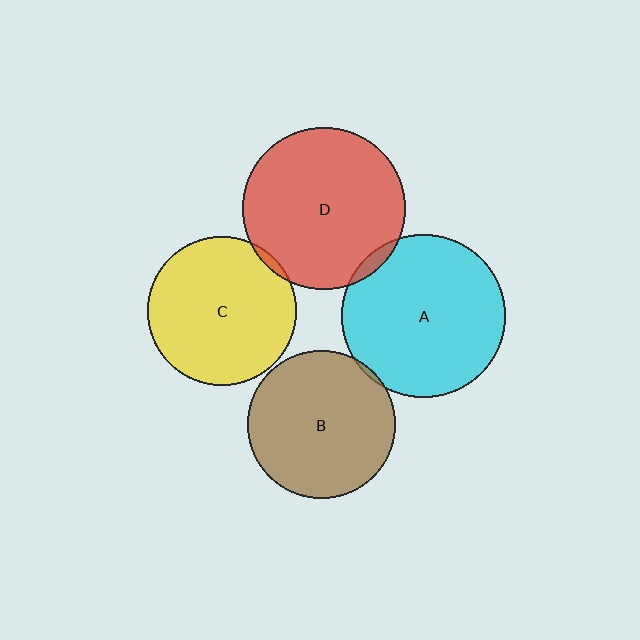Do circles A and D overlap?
Yes.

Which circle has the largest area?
Circle A (cyan).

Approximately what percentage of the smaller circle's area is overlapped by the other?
Approximately 5%.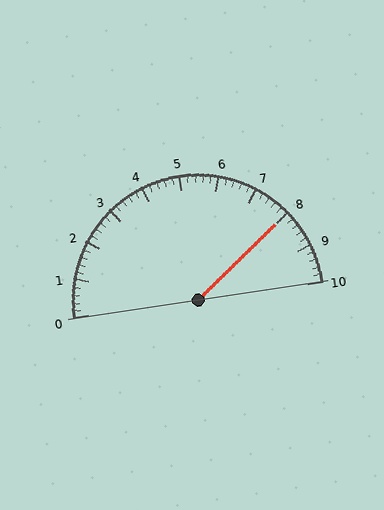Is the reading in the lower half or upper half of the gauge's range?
The reading is in the upper half of the range (0 to 10).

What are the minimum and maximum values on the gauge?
The gauge ranges from 0 to 10.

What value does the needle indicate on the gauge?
The needle indicates approximately 8.0.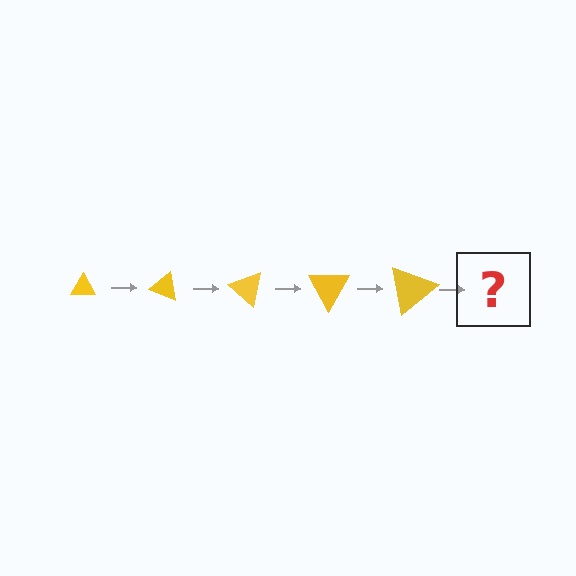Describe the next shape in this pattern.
It should be a triangle, larger than the previous one and rotated 100 degrees from the start.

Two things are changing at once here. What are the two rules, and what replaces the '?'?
The two rules are that the triangle grows larger each step and it rotates 20 degrees each step. The '?' should be a triangle, larger than the previous one and rotated 100 degrees from the start.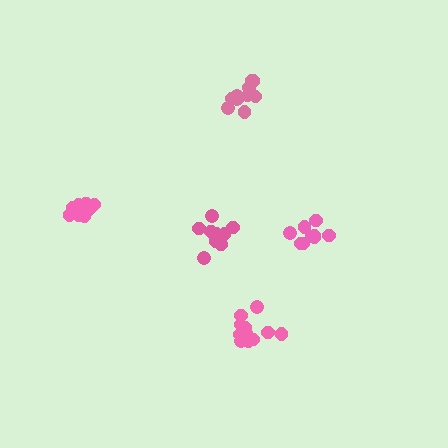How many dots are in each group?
Group 1: 10 dots, Group 2: 11 dots, Group 3: 9 dots, Group 4: 15 dots, Group 5: 9 dots (54 total).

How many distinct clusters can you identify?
There are 5 distinct clusters.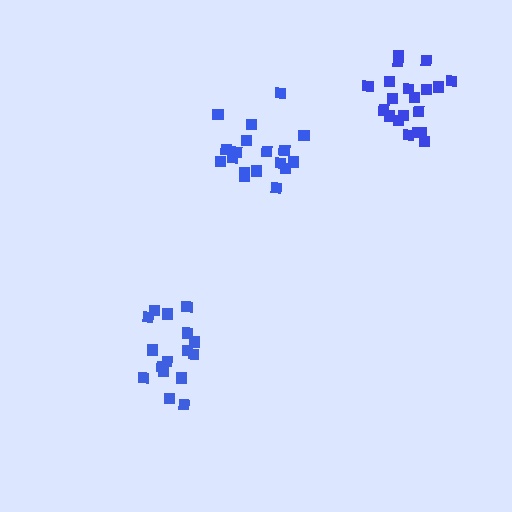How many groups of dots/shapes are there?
There are 3 groups.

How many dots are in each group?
Group 1: 20 dots, Group 2: 16 dots, Group 3: 18 dots (54 total).